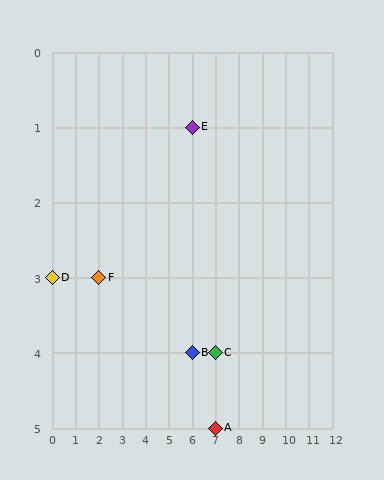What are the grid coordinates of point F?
Point F is at grid coordinates (2, 3).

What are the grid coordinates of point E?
Point E is at grid coordinates (6, 1).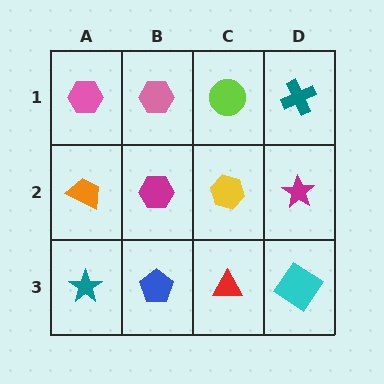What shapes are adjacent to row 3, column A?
An orange trapezoid (row 2, column A), a blue pentagon (row 3, column B).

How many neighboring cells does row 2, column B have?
4.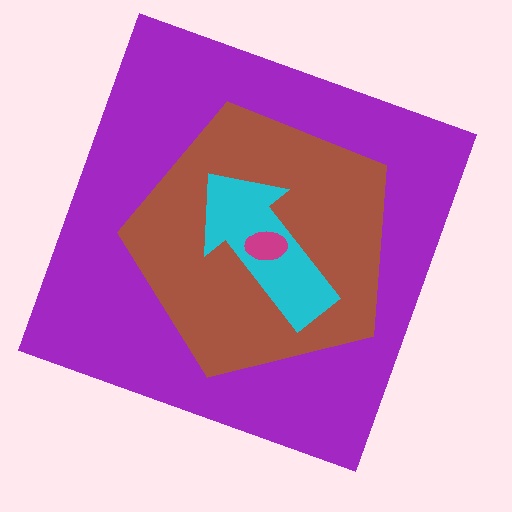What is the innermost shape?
The magenta ellipse.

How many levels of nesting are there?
4.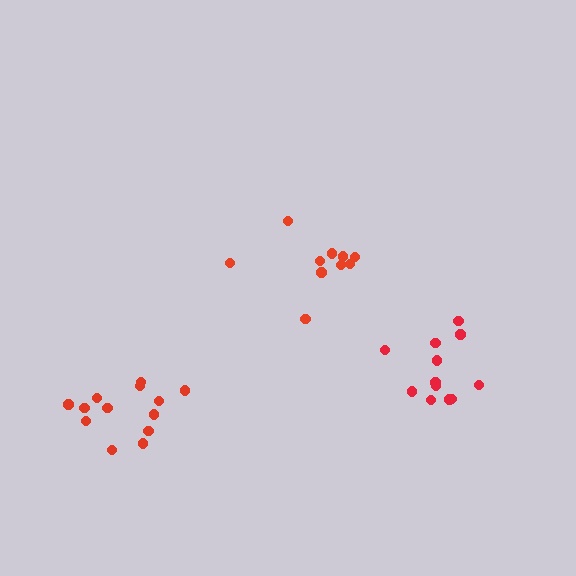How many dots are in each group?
Group 1: 10 dots, Group 2: 13 dots, Group 3: 12 dots (35 total).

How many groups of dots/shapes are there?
There are 3 groups.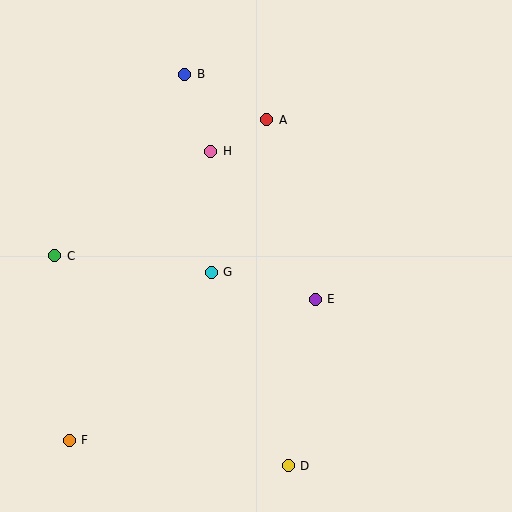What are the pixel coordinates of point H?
Point H is at (211, 151).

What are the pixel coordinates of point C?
Point C is at (55, 256).